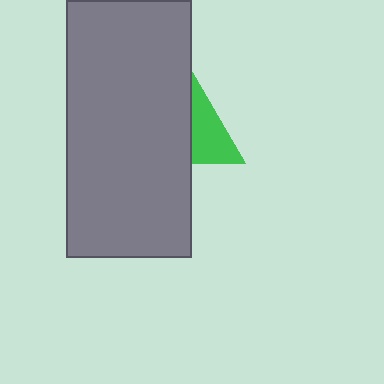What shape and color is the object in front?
The object in front is a gray rectangle.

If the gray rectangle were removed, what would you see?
You would see the complete green triangle.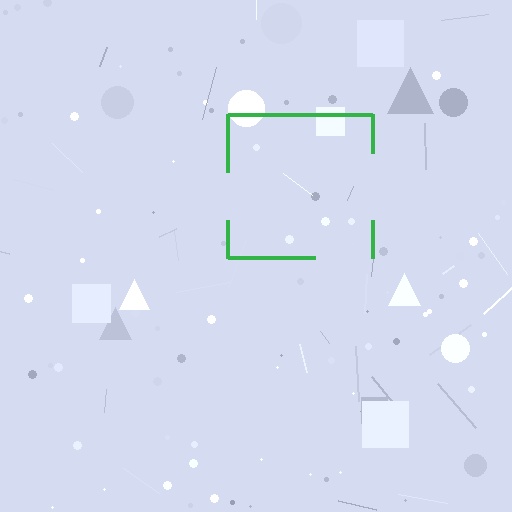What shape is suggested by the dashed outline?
The dashed outline suggests a square.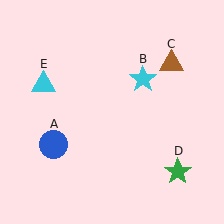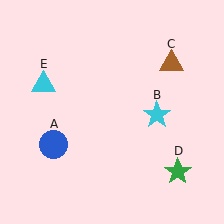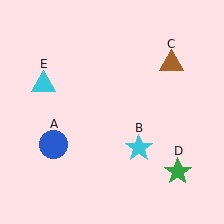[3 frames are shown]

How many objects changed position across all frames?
1 object changed position: cyan star (object B).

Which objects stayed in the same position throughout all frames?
Blue circle (object A) and brown triangle (object C) and green star (object D) and cyan triangle (object E) remained stationary.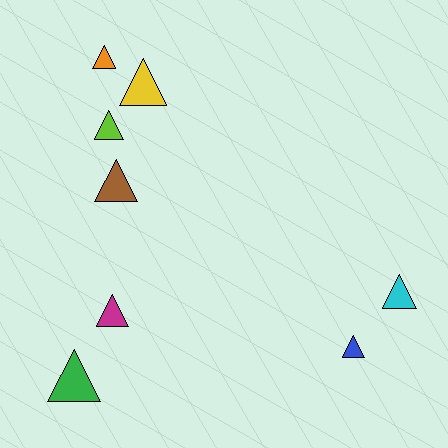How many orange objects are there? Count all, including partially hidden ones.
There is 1 orange object.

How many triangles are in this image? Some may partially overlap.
There are 8 triangles.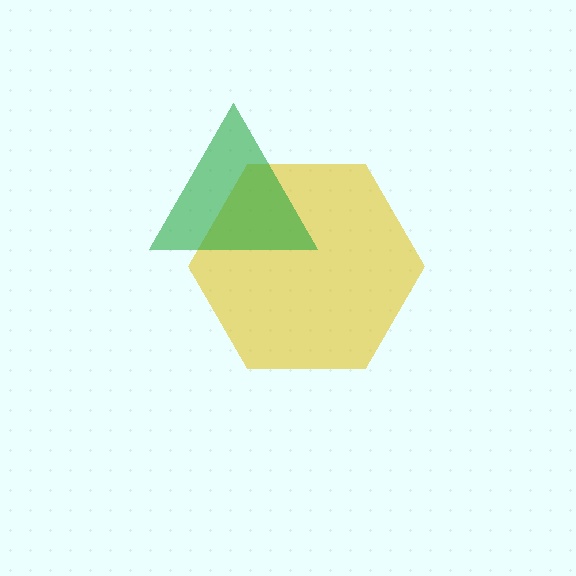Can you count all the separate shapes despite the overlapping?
Yes, there are 2 separate shapes.